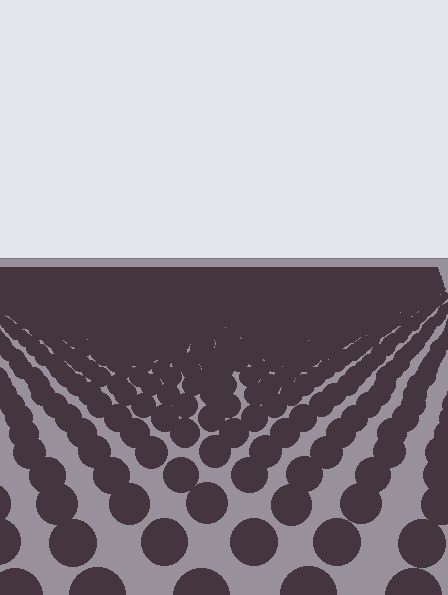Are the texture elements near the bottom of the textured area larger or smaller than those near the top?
Larger. Near the bottom, elements are closer to the viewer and appear at a bigger on-screen size.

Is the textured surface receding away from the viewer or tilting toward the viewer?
The surface is receding away from the viewer. Texture elements get smaller and denser toward the top.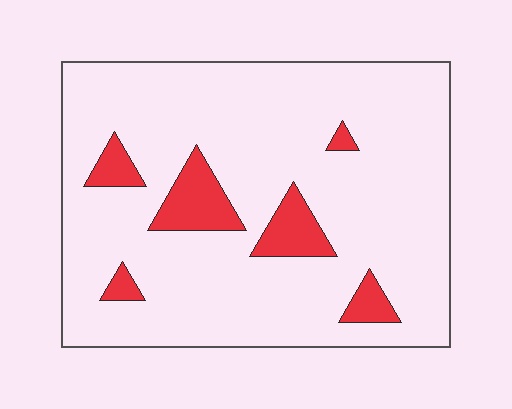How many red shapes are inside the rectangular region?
6.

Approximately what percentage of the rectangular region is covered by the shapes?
Approximately 10%.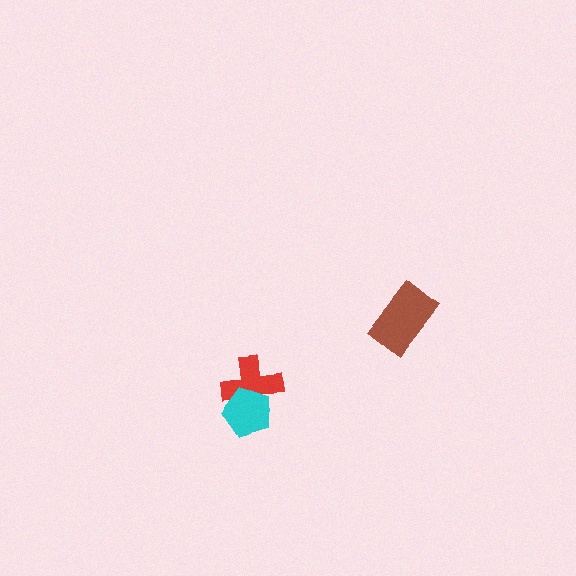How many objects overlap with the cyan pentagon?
1 object overlaps with the cyan pentagon.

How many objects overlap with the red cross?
1 object overlaps with the red cross.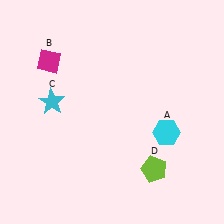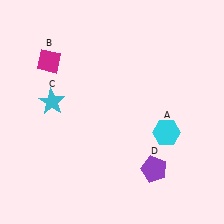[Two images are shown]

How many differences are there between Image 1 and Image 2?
There is 1 difference between the two images.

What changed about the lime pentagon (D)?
In Image 1, D is lime. In Image 2, it changed to purple.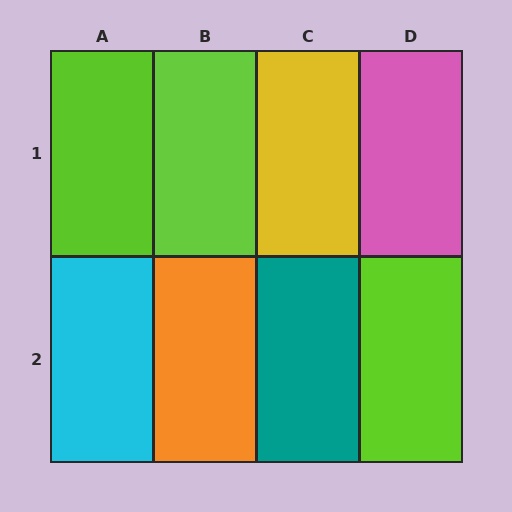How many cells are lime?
3 cells are lime.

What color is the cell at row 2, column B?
Orange.